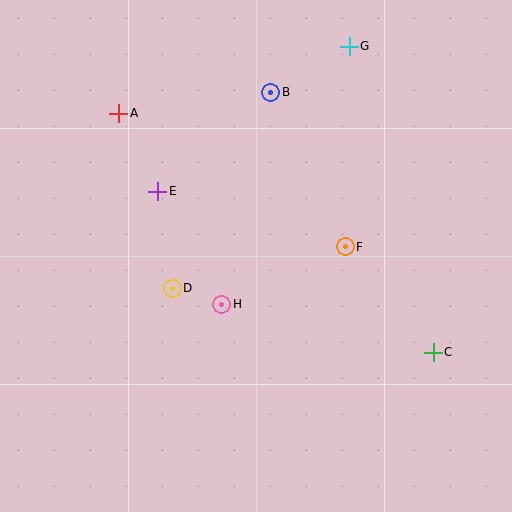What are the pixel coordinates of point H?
Point H is at (222, 304).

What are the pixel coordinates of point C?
Point C is at (433, 352).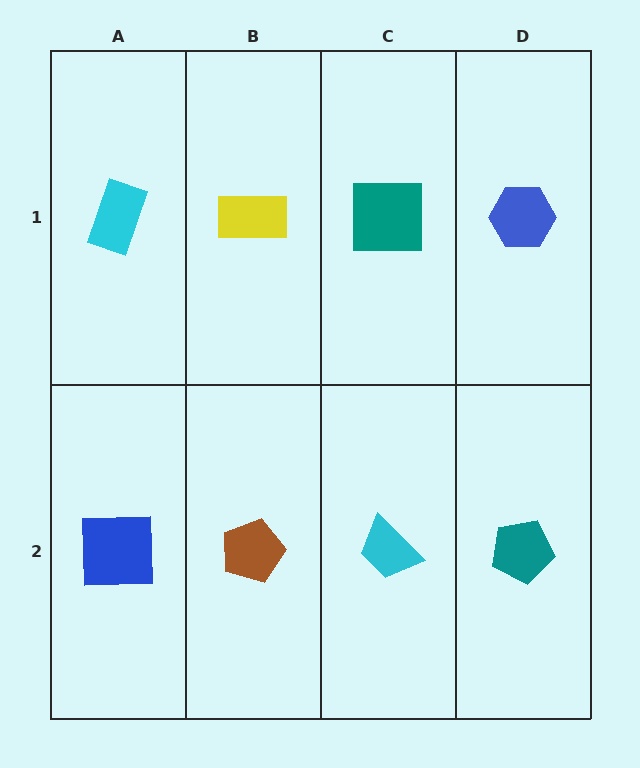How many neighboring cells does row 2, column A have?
2.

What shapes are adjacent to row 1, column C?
A cyan trapezoid (row 2, column C), a yellow rectangle (row 1, column B), a blue hexagon (row 1, column D).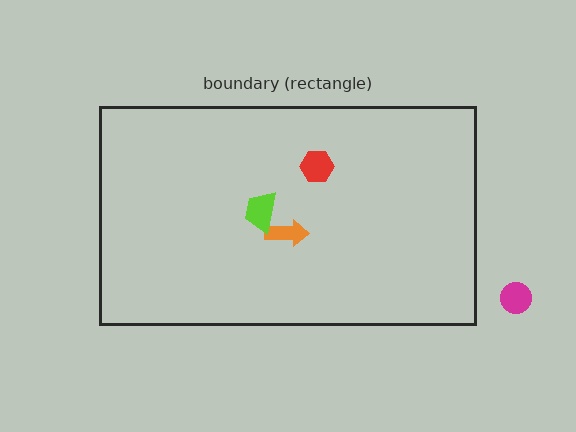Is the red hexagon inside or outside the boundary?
Inside.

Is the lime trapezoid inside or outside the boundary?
Inside.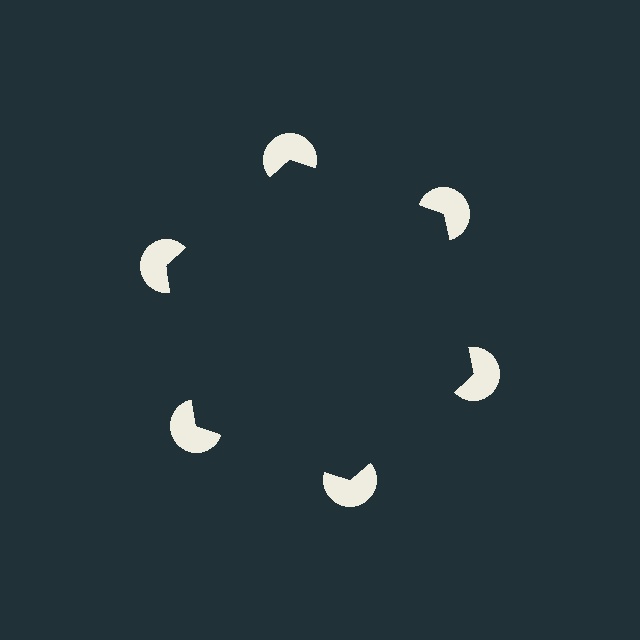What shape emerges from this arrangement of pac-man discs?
An illusory hexagon — its edges are inferred from the aligned wedge cuts in the pac-man discs, not physically drawn.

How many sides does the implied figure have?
6 sides.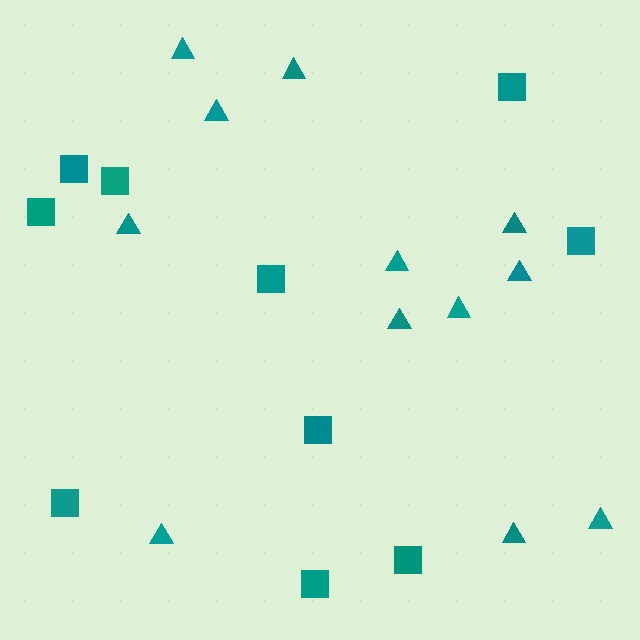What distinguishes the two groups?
There are 2 groups: one group of triangles (12) and one group of squares (10).